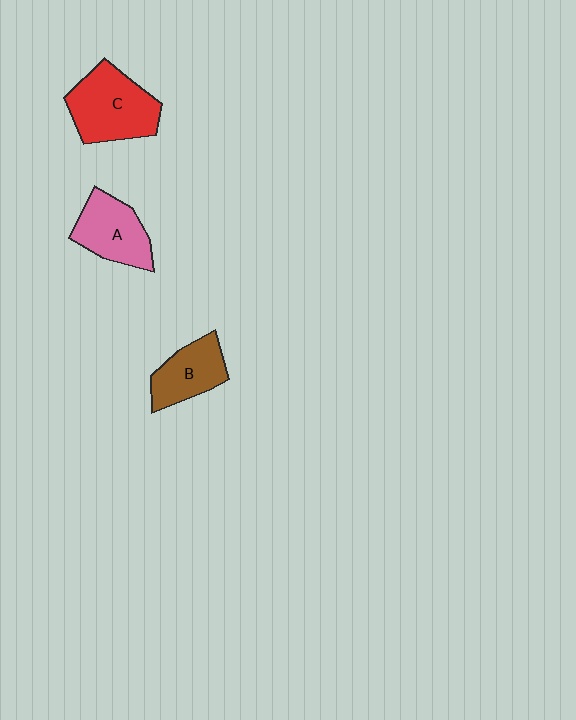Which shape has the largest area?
Shape C (red).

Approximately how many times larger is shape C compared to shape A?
Approximately 1.3 times.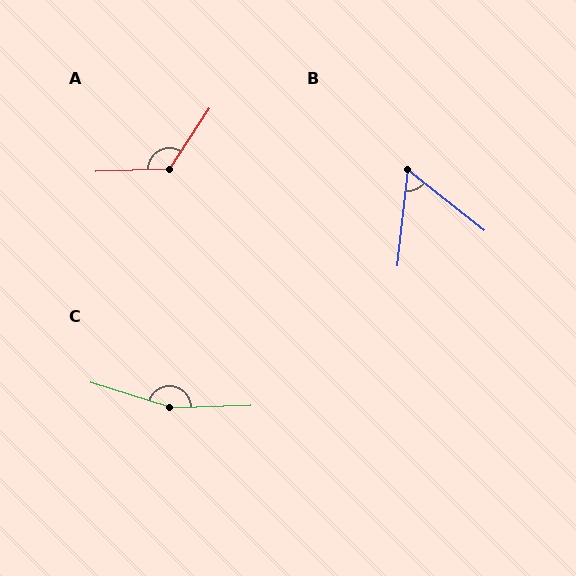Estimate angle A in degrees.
Approximately 126 degrees.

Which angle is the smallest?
B, at approximately 57 degrees.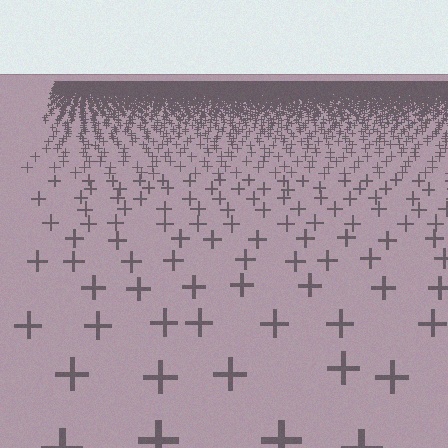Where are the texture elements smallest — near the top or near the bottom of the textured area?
Near the top.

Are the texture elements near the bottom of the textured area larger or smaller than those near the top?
Larger. Near the bottom, elements are closer to the viewer and appear at a bigger on-screen size.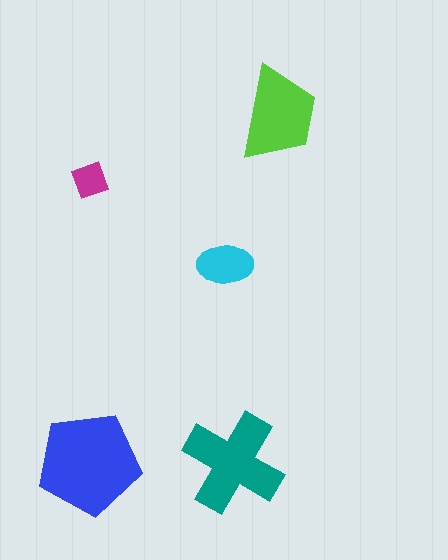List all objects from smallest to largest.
The magenta diamond, the cyan ellipse, the lime trapezoid, the teal cross, the blue pentagon.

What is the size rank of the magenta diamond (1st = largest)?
5th.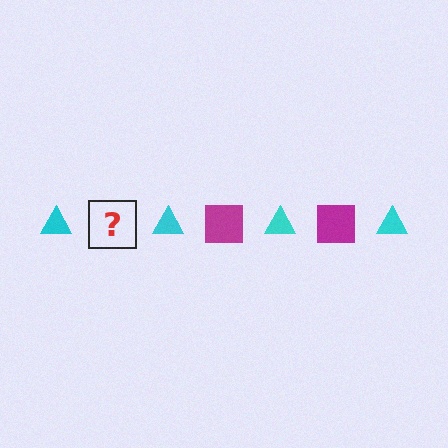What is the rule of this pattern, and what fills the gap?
The rule is that the pattern alternates between cyan triangle and magenta square. The gap should be filled with a magenta square.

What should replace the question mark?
The question mark should be replaced with a magenta square.